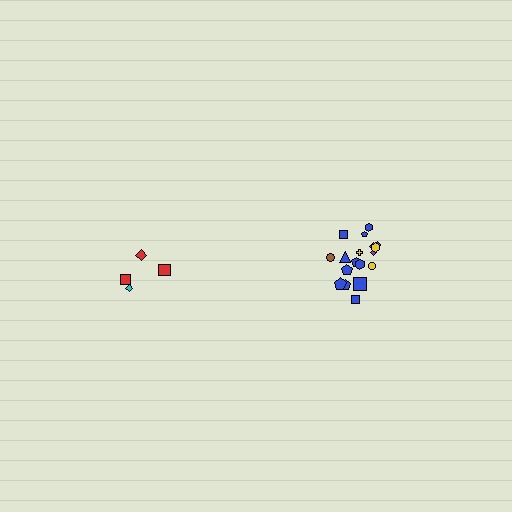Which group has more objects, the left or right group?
The right group.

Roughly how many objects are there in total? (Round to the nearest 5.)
Roughly 20 objects in total.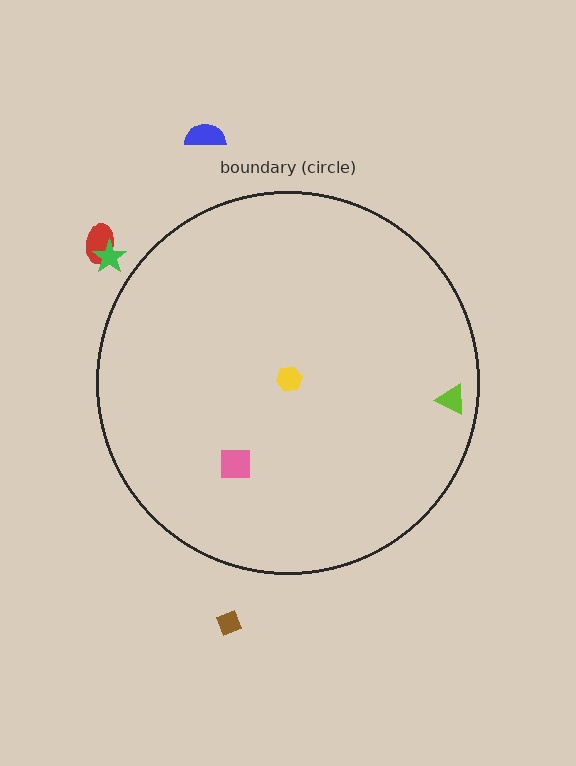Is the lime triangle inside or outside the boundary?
Inside.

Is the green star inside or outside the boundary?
Outside.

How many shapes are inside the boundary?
3 inside, 4 outside.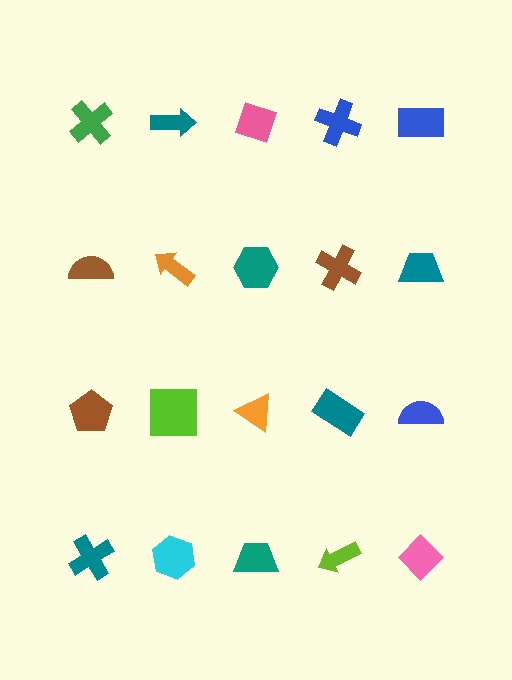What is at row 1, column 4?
A blue cross.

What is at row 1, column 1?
A green cross.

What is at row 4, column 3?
A teal trapezoid.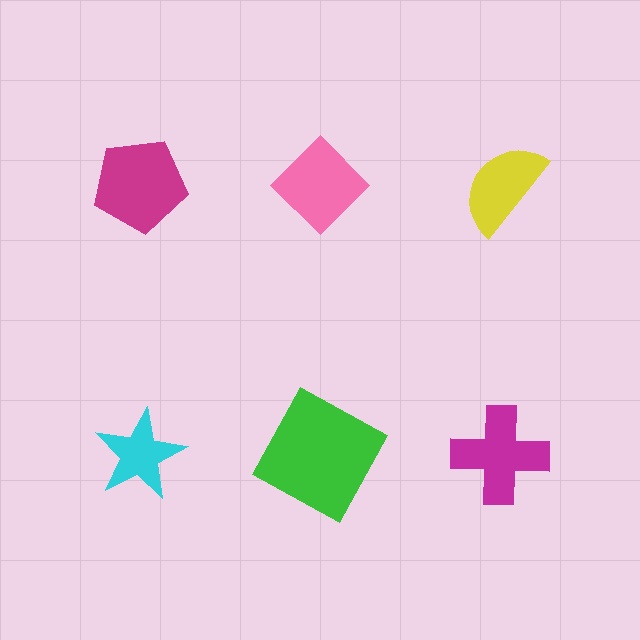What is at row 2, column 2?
A green square.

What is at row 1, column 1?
A magenta pentagon.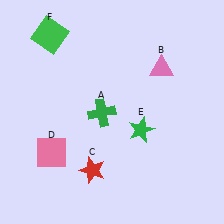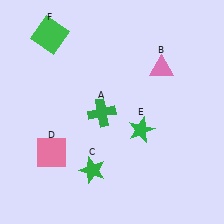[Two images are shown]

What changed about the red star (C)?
In Image 1, C is red. In Image 2, it changed to green.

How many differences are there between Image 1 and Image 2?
There is 1 difference between the two images.